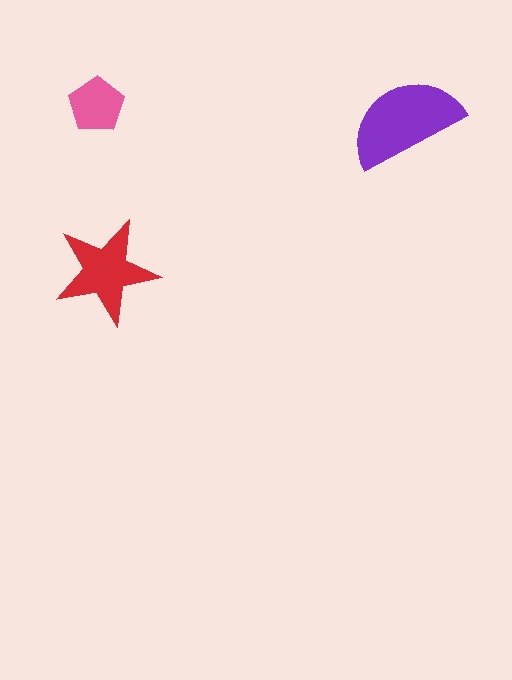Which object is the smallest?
The pink pentagon.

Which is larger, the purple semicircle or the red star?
The purple semicircle.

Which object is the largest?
The purple semicircle.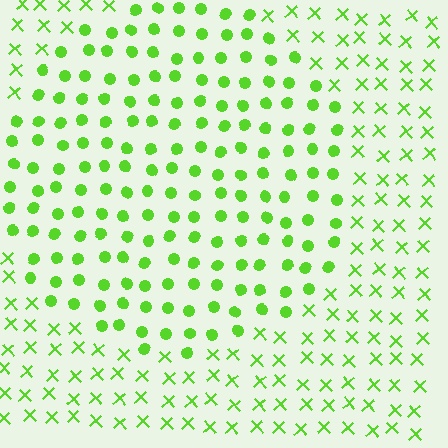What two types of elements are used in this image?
The image uses circles inside the circle region and X marks outside it.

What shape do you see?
I see a circle.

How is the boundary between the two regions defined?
The boundary is defined by a change in element shape: circles inside vs. X marks outside. All elements share the same color and spacing.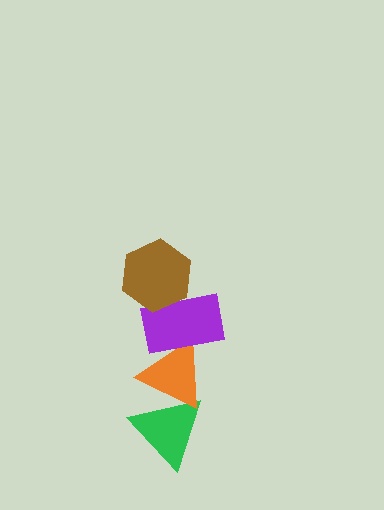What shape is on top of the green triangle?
The orange triangle is on top of the green triangle.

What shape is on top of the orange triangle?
The purple rectangle is on top of the orange triangle.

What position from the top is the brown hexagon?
The brown hexagon is 1st from the top.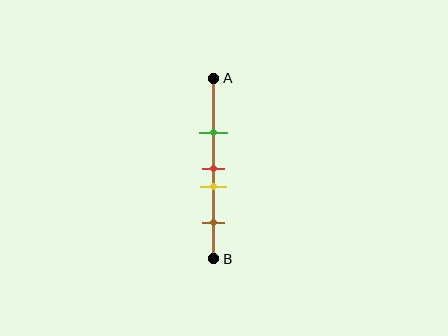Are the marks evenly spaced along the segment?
No, the marks are not evenly spaced.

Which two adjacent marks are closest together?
The red and yellow marks are the closest adjacent pair.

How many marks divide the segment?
There are 4 marks dividing the segment.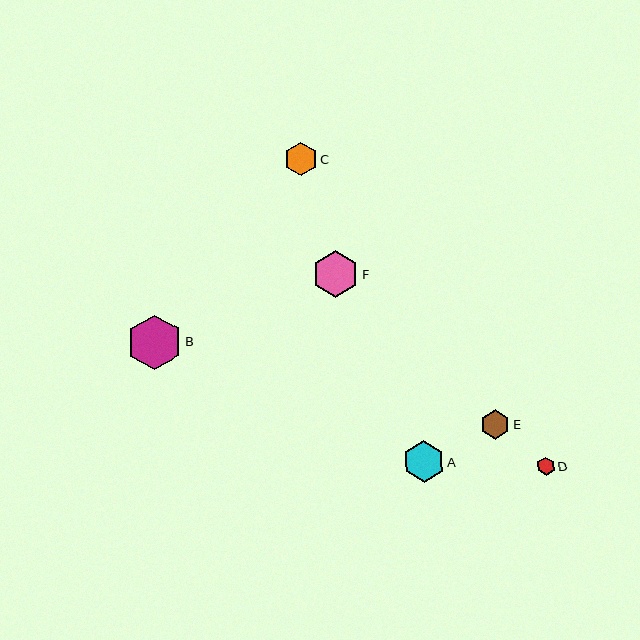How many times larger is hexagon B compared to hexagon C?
Hexagon B is approximately 1.6 times the size of hexagon C.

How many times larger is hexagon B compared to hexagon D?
Hexagon B is approximately 3.0 times the size of hexagon D.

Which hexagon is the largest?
Hexagon B is the largest with a size of approximately 55 pixels.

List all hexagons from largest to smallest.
From largest to smallest: B, F, A, C, E, D.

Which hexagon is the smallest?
Hexagon D is the smallest with a size of approximately 18 pixels.